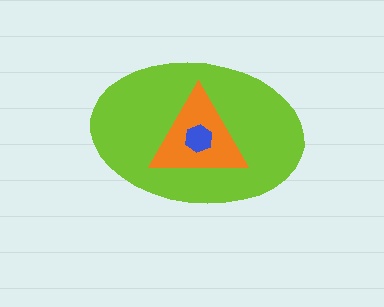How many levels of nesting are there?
3.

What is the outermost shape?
The lime ellipse.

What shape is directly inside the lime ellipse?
The orange triangle.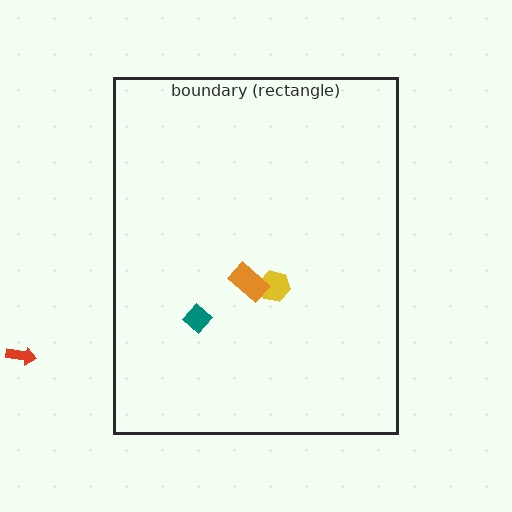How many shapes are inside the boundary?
3 inside, 1 outside.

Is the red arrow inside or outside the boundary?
Outside.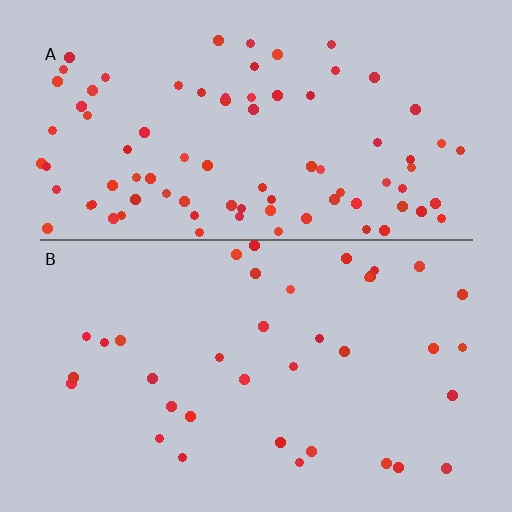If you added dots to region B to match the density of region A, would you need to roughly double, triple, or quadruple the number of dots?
Approximately double.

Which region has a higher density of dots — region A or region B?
A (the top).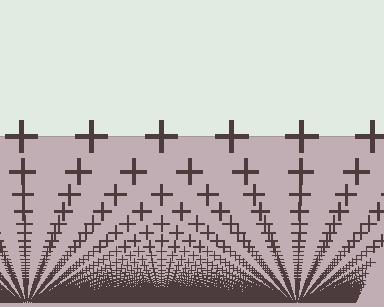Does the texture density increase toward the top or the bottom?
Density increases toward the bottom.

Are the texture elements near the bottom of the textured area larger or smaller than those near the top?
Smaller. The gradient is inverted — elements near the bottom are smaller and denser.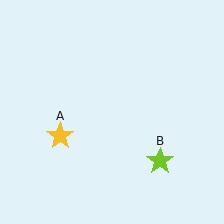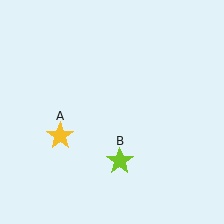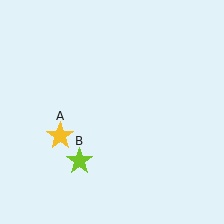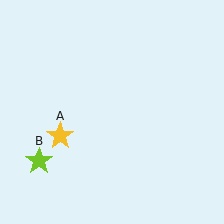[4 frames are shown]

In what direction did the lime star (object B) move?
The lime star (object B) moved left.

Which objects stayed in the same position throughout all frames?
Yellow star (object A) remained stationary.